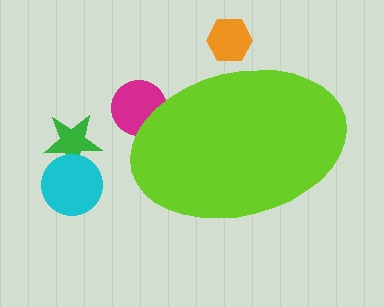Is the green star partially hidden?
No, the green star is fully visible.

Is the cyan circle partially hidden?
No, the cyan circle is fully visible.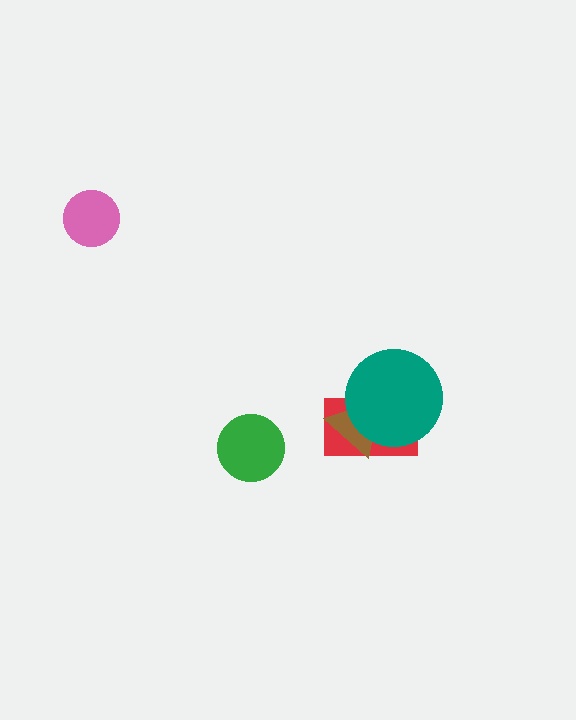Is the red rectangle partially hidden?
Yes, it is partially covered by another shape.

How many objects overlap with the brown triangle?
2 objects overlap with the brown triangle.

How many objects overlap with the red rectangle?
2 objects overlap with the red rectangle.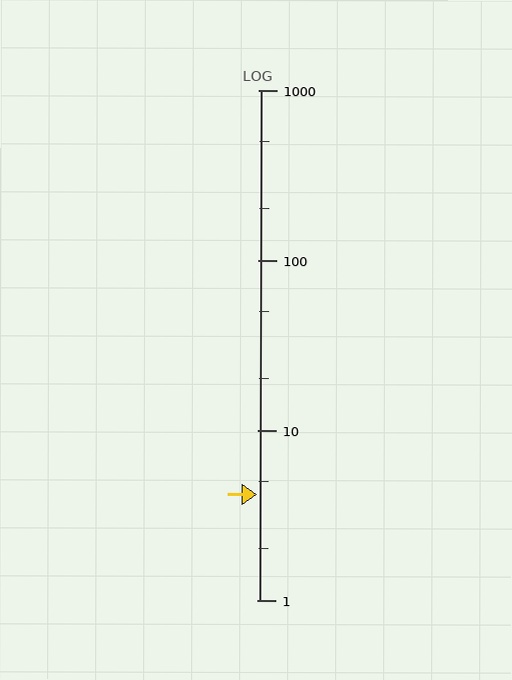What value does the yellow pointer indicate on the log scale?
The pointer indicates approximately 4.2.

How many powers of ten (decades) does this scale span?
The scale spans 3 decades, from 1 to 1000.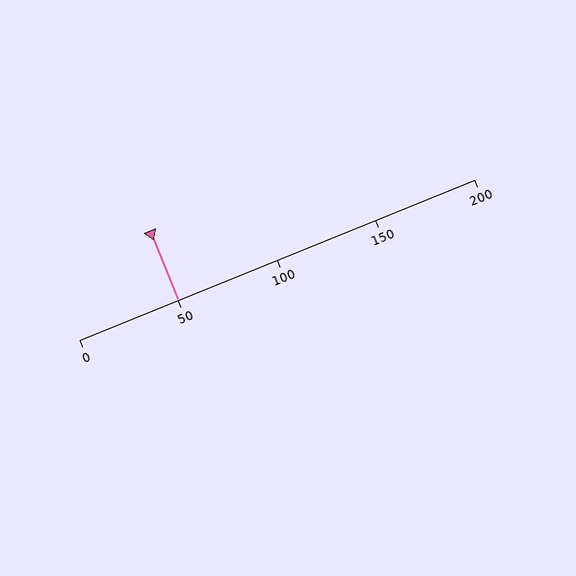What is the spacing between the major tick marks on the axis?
The major ticks are spaced 50 apart.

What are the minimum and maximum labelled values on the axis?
The axis runs from 0 to 200.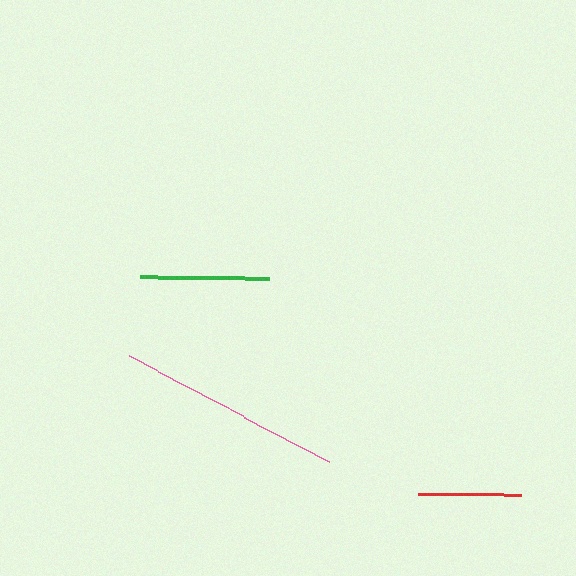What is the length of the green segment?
The green segment is approximately 129 pixels long.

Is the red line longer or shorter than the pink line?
The pink line is longer than the red line.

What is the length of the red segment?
The red segment is approximately 103 pixels long.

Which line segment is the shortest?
The red line is the shortest at approximately 103 pixels.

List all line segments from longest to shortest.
From longest to shortest: pink, green, red.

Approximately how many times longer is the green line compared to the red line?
The green line is approximately 1.2 times the length of the red line.